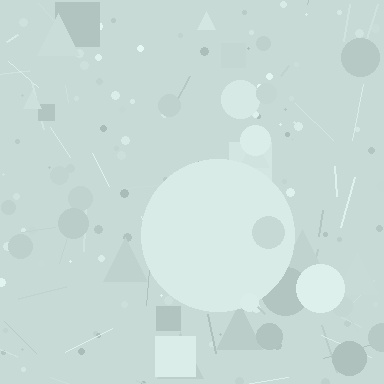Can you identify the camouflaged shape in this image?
The camouflaged shape is a circle.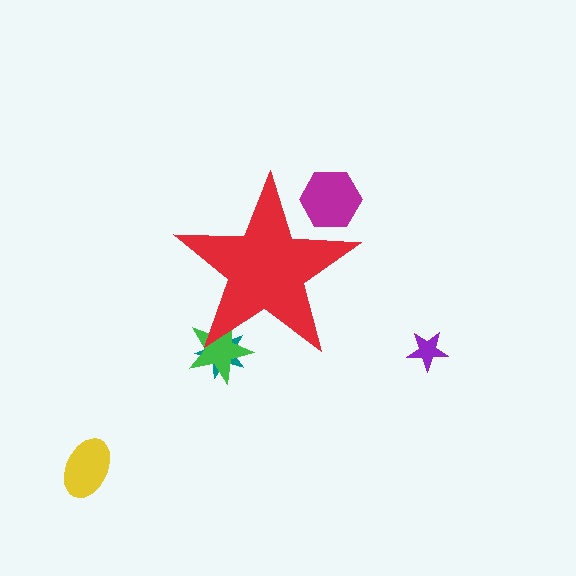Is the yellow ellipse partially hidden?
No, the yellow ellipse is fully visible.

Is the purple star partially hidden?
No, the purple star is fully visible.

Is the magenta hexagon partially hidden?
Yes, the magenta hexagon is partially hidden behind the red star.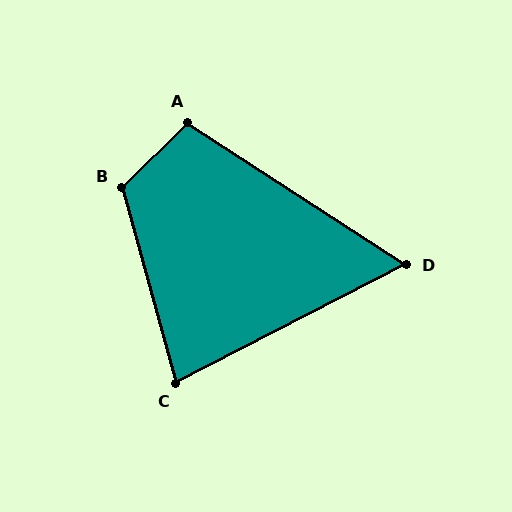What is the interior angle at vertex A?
Approximately 102 degrees (obtuse).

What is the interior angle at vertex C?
Approximately 78 degrees (acute).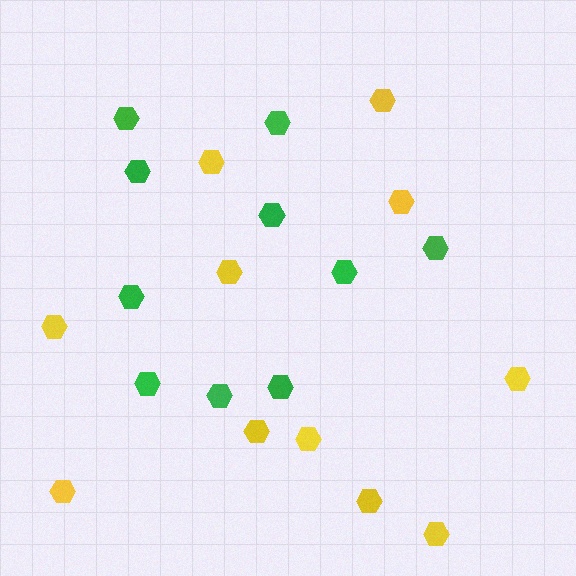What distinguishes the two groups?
There are 2 groups: one group of green hexagons (10) and one group of yellow hexagons (11).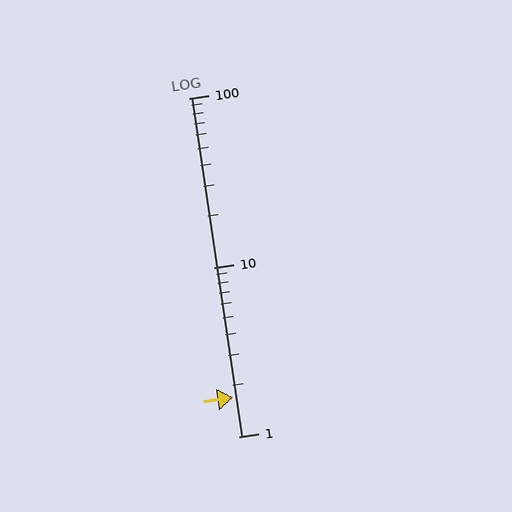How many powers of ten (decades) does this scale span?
The scale spans 2 decades, from 1 to 100.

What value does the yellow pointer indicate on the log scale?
The pointer indicates approximately 1.7.